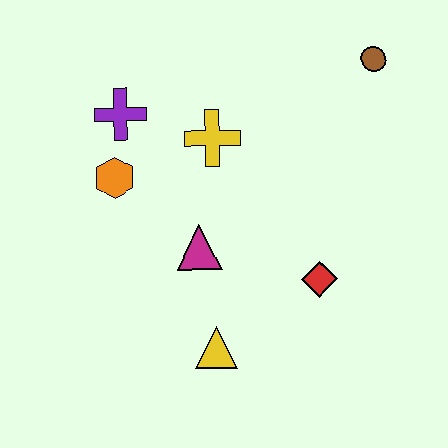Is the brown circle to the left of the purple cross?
No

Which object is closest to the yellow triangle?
The magenta triangle is closest to the yellow triangle.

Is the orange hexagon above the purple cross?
No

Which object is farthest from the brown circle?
The yellow triangle is farthest from the brown circle.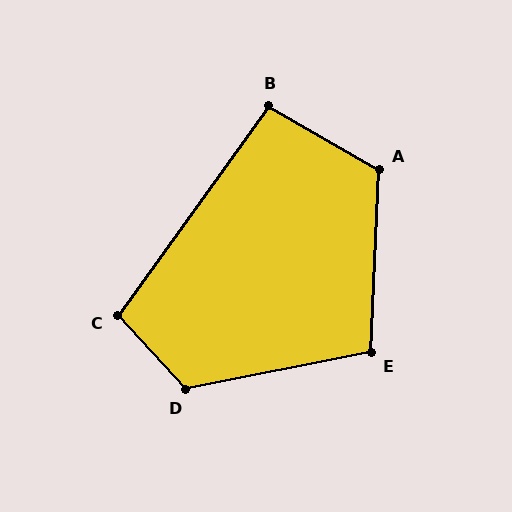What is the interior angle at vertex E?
Approximately 103 degrees (obtuse).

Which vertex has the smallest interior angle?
B, at approximately 96 degrees.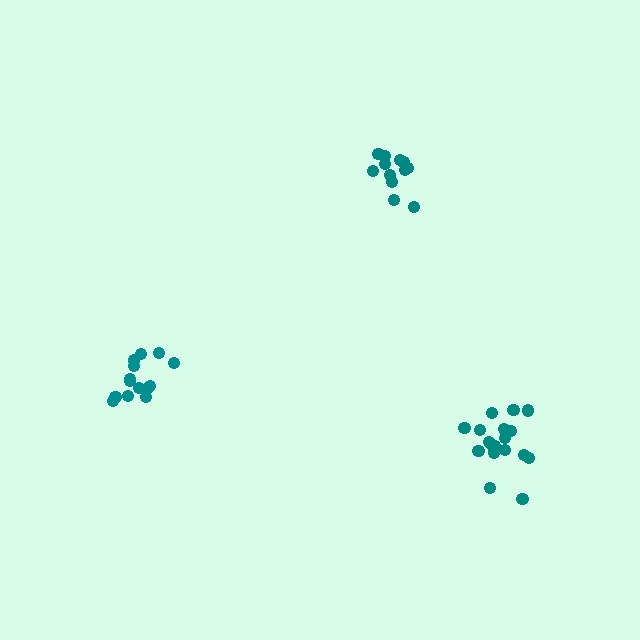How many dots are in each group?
Group 1: 12 dots, Group 2: 18 dots, Group 3: 14 dots (44 total).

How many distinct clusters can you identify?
There are 3 distinct clusters.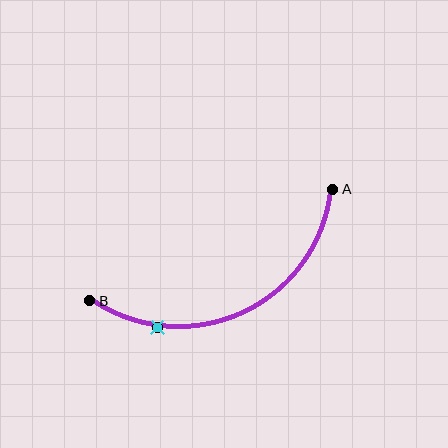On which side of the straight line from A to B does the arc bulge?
The arc bulges below the straight line connecting A and B.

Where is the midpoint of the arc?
The arc midpoint is the point on the curve farthest from the straight line joining A and B. It sits below that line.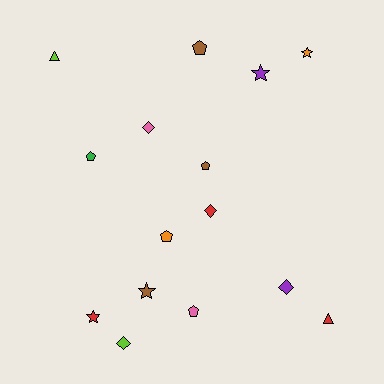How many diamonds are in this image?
There are 4 diamonds.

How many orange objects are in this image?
There are 2 orange objects.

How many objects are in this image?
There are 15 objects.